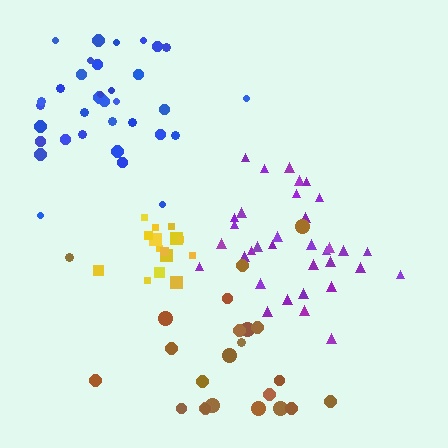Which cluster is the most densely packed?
Yellow.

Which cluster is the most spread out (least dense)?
Brown.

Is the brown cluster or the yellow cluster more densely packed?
Yellow.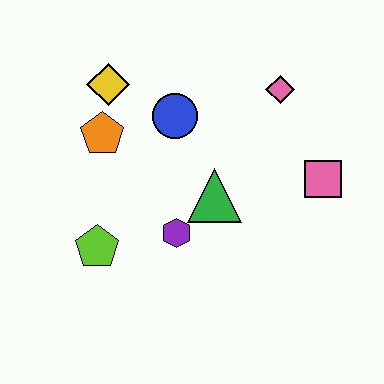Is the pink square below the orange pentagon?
Yes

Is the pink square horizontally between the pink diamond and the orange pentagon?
No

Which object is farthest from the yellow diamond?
The pink square is farthest from the yellow diamond.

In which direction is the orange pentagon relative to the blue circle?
The orange pentagon is to the left of the blue circle.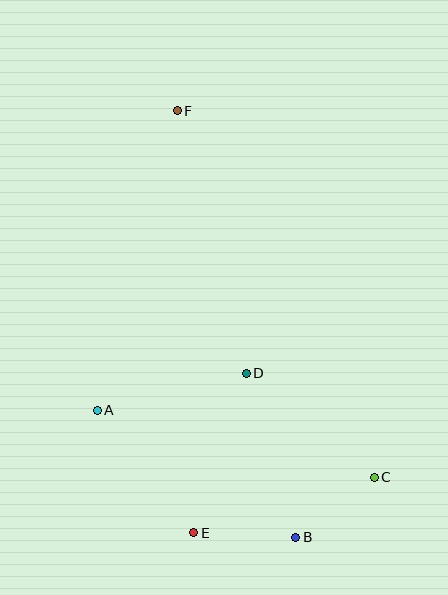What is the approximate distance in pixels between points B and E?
The distance between B and E is approximately 102 pixels.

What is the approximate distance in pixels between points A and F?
The distance between A and F is approximately 310 pixels.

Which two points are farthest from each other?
Points B and F are farthest from each other.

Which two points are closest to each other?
Points B and C are closest to each other.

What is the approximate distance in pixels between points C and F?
The distance between C and F is approximately 416 pixels.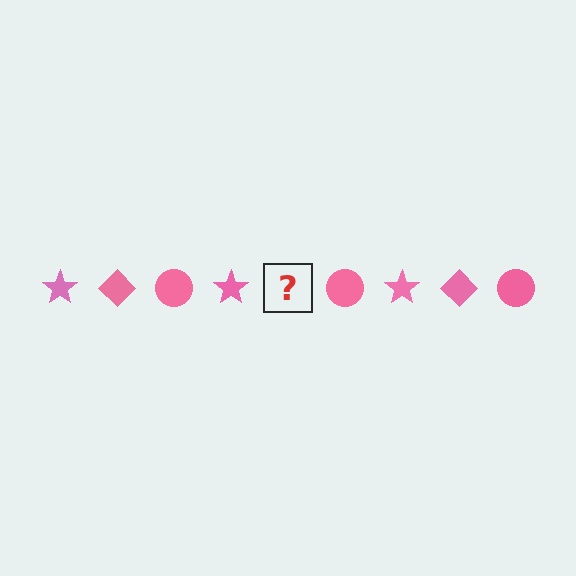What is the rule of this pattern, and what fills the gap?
The rule is that the pattern cycles through star, diamond, circle shapes in pink. The gap should be filled with a pink diamond.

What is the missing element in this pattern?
The missing element is a pink diamond.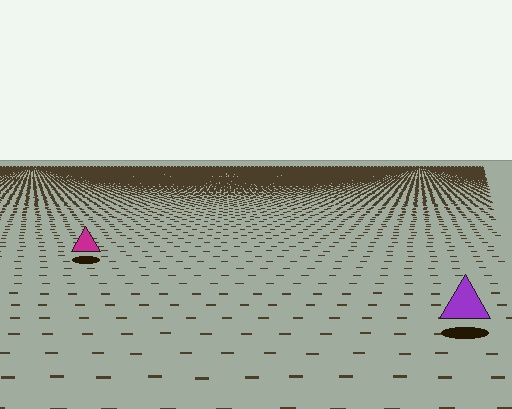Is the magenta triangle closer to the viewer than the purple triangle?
No. The purple triangle is closer — you can tell from the texture gradient: the ground texture is coarser near it.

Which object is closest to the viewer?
The purple triangle is closest. The texture marks near it are larger and more spread out.